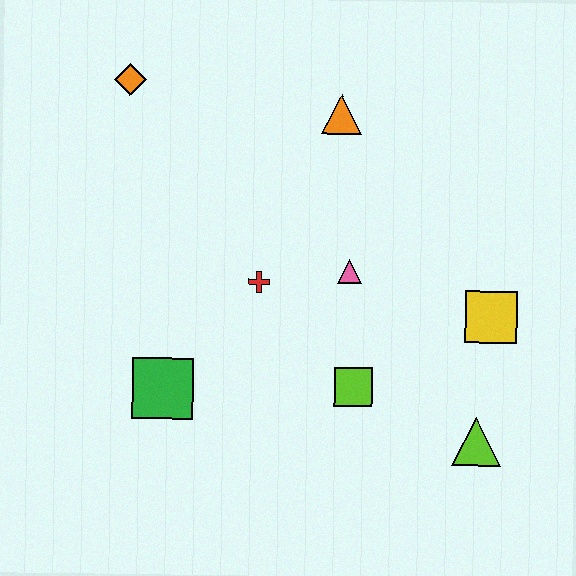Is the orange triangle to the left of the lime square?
Yes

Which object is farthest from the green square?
The yellow square is farthest from the green square.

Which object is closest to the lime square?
The pink triangle is closest to the lime square.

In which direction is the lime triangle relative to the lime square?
The lime triangle is to the right of the lime square.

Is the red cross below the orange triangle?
Yes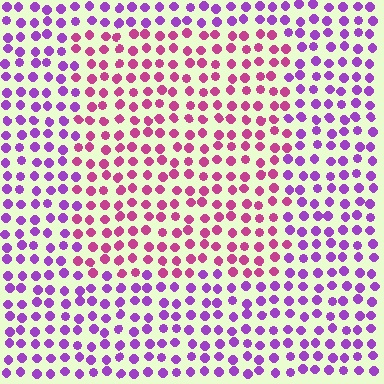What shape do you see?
I see a rectangle.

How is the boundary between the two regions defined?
The boundary is defined purely by a slight shift in hue (about 42 degrees). Spacing, size, and orientation are identical on both sides.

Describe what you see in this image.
The image is filled with small purple elements in a uniform arrangement. A rectangle-shaped region is visible where the elements are tinted to a slightly different hue, forming a subtle color boundary.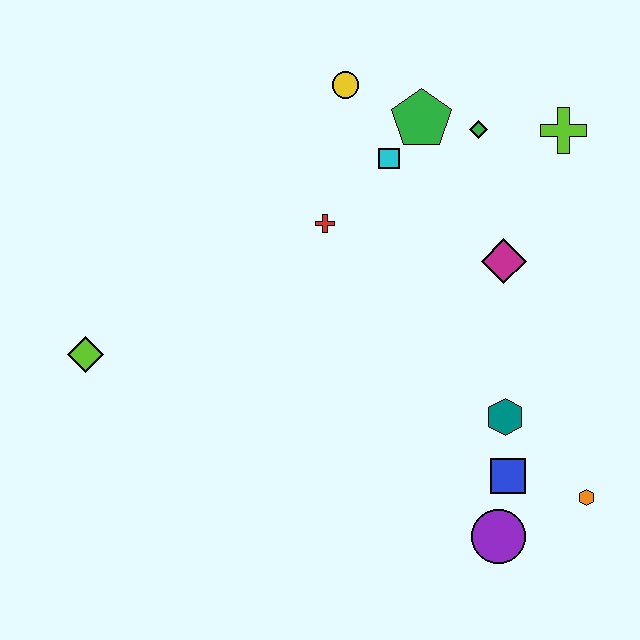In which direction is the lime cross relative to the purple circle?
The lime cross is above the purple circle.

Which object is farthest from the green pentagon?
The purple circle is farthest from the green pentagon.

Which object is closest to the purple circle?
The blue square is closest to the purple circle.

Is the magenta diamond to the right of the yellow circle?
Yes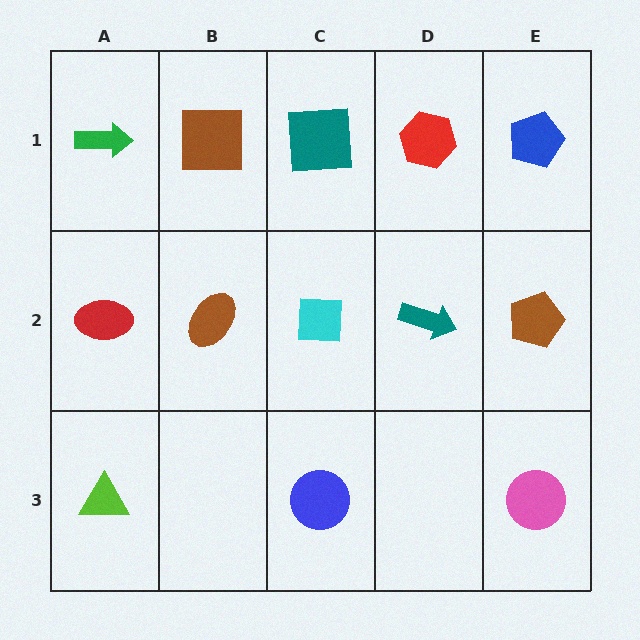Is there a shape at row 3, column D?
No, that cell is empty.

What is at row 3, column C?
A blue circle.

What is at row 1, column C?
A teal square.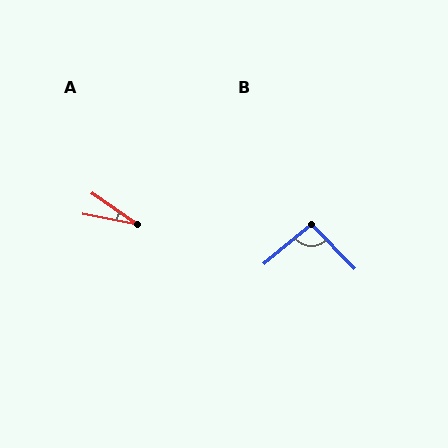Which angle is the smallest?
A, at approximately 24 degrees.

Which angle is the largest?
B, at approximately 94 degrees.